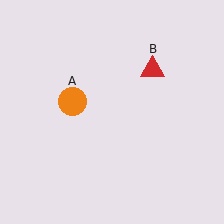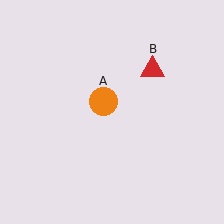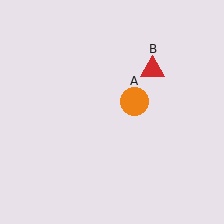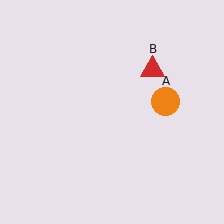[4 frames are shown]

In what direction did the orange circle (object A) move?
The orange circle (object A) moved right.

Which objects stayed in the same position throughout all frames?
Red triangle (object B) remained stationary.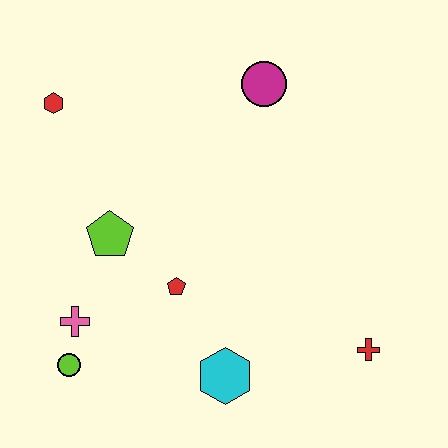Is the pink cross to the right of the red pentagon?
No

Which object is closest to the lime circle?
The pink cross is closest to the lime circle.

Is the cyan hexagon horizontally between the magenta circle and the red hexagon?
Yes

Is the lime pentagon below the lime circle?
No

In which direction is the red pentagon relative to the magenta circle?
The red pentagon is below the magenta circle.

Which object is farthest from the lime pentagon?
The red cross is farthest from the lime pentagon.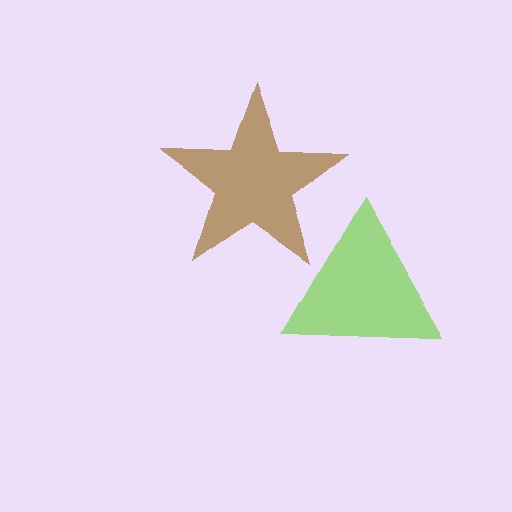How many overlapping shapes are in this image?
There are 2 overlapping shapes in the image.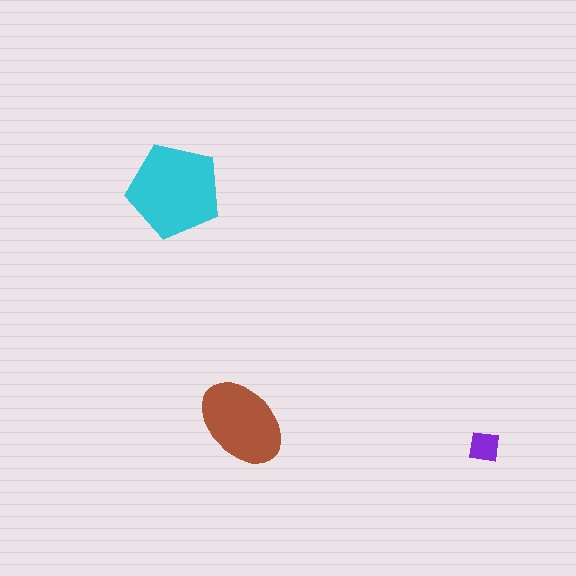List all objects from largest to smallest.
The cyan pentagon, the brown ellipse, the purple square.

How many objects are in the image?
There are 3 objects in the image.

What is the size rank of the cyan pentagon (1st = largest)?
1st.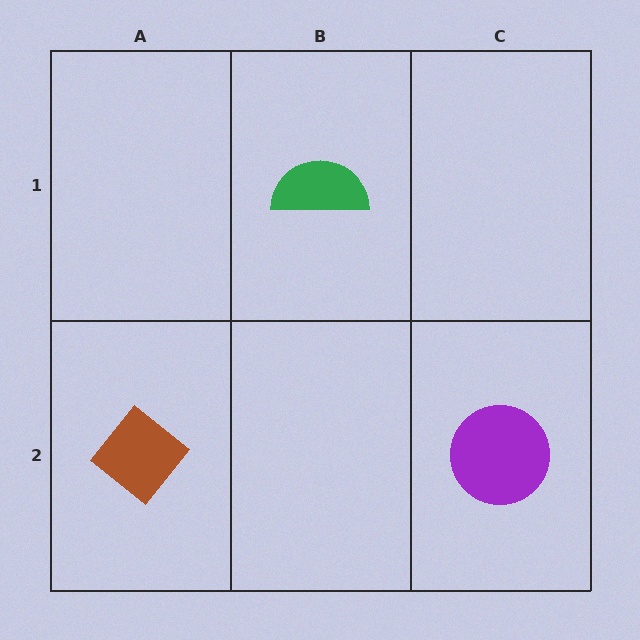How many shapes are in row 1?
1 shape.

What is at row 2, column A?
A brown diamond.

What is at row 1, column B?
A green semicircle.